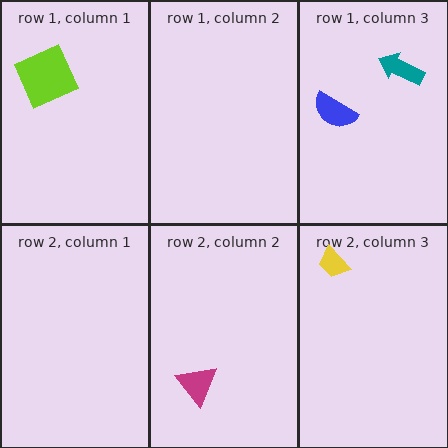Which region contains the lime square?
The row 1, column 1 region.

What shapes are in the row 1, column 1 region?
The lime square.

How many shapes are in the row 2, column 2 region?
1.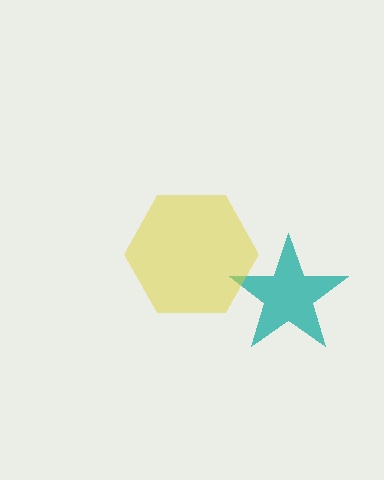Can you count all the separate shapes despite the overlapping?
Yes, there are 2 separate shapes.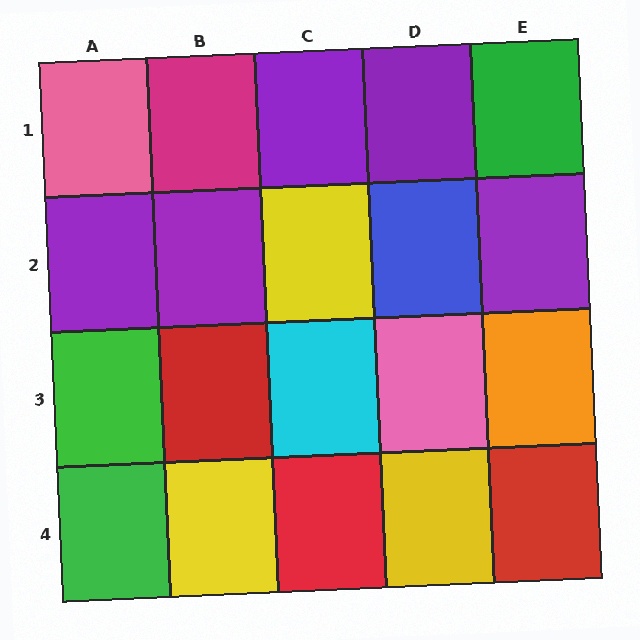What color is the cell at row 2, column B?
Purple.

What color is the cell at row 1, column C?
Purple.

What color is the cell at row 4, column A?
Green.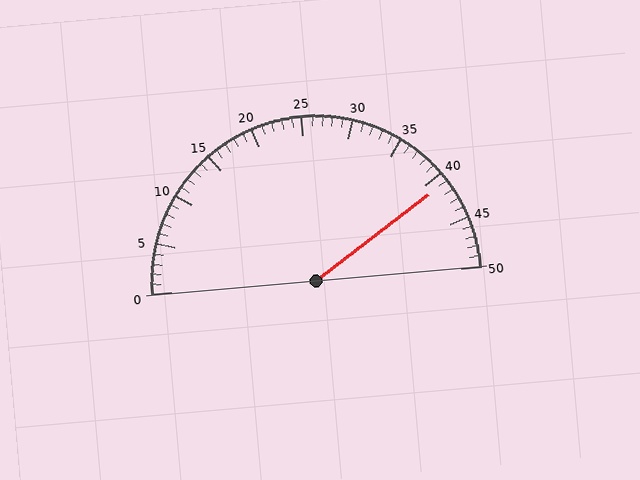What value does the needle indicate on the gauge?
The needle indicates approximately 41.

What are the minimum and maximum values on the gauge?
The gauge ranges from 0 to 50.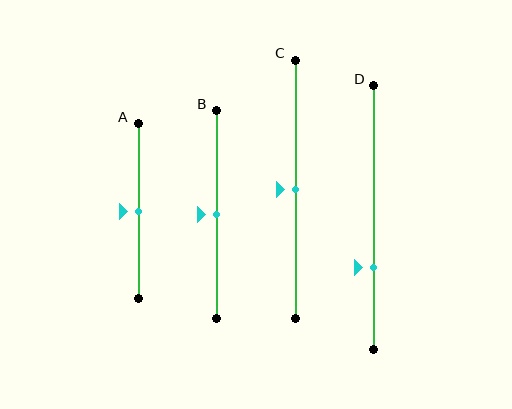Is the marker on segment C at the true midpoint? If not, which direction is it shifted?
Yes, the marker on segment C is at the true midpoint.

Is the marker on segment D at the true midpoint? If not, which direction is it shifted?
No, the marker on segment D is shifted downward by about 19% of the segment length.